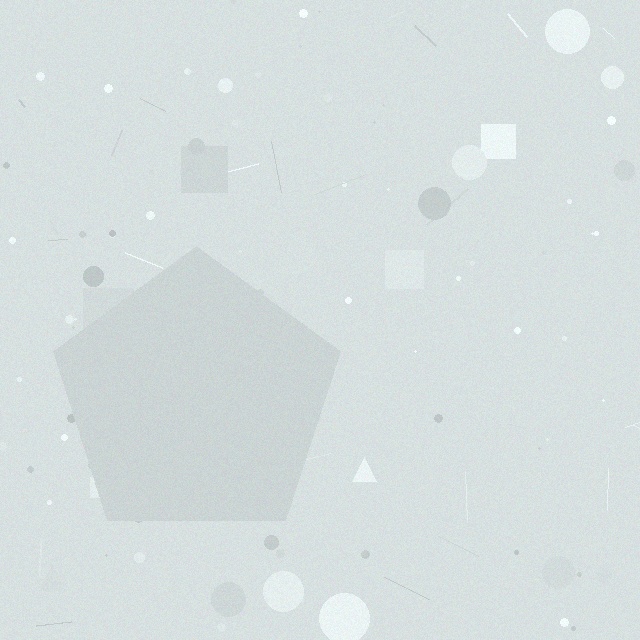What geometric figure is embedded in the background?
A pentagon is embedded in the background.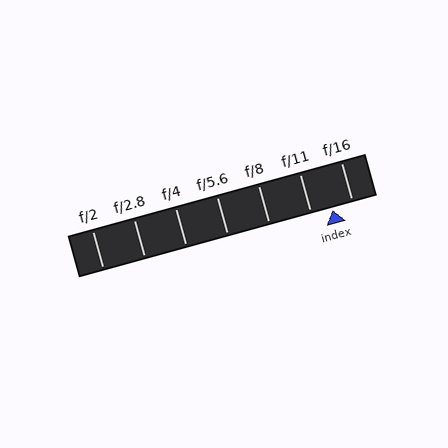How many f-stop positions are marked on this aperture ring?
There are 7 f-stop positions marked.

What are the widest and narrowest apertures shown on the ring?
The widest aperture shown is f/2 and the narrowest is f/16.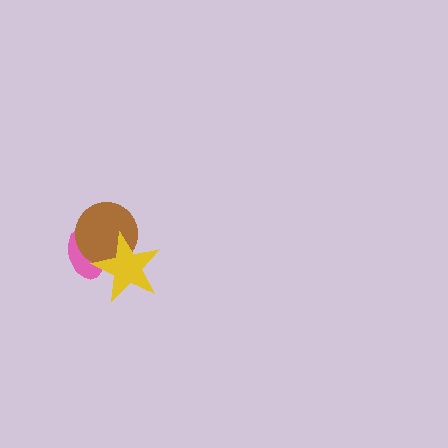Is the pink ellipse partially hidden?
Yes, it is partially covered by another shape.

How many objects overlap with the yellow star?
2 objects overlap with the yellow star.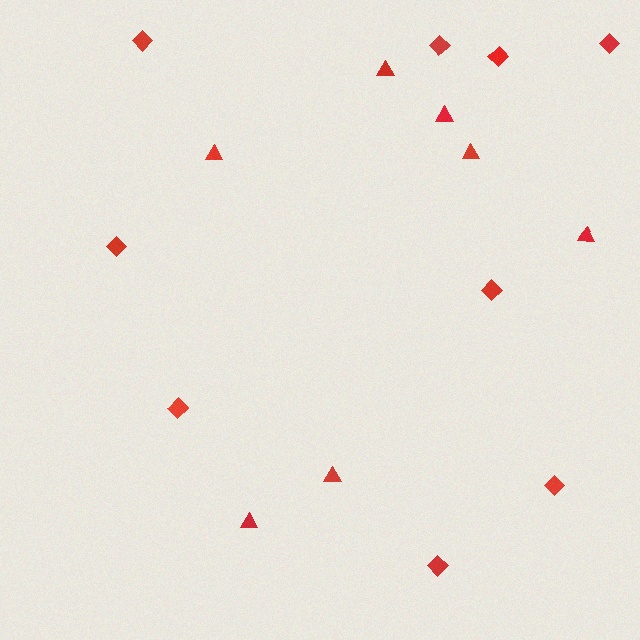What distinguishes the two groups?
There are 2 groups: one group of triangles (7) and one group of diamonds (9).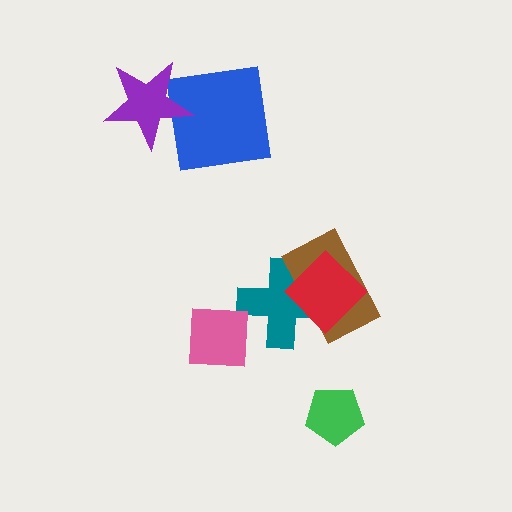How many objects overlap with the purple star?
1 object overlaps with the purple star.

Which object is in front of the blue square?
The purple star is in front of the blue square.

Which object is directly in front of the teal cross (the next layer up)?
The pink square is directly in front of the teal cross.